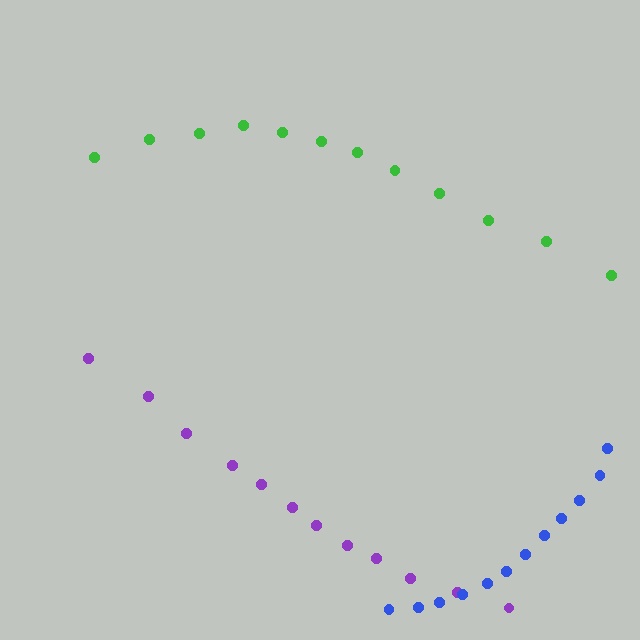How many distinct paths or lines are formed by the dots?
There are 3 distinct paths.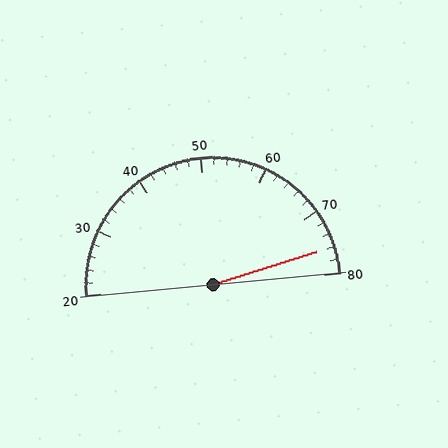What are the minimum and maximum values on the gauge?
The gauge ranges from 20 to 80.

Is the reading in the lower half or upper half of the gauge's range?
The reading is in the upper half of the range (20 to 80).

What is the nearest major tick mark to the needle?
The nearest major tick mark is 80.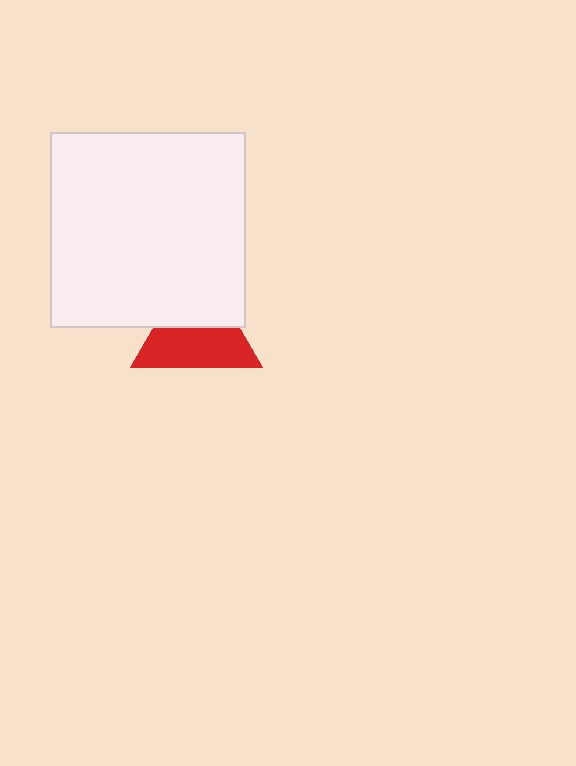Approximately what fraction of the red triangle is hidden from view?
Roughly 43% of the red triangle is hidden behind the white square.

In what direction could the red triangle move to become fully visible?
The red triangle could move down. That would shift it out from behind the white square entirely.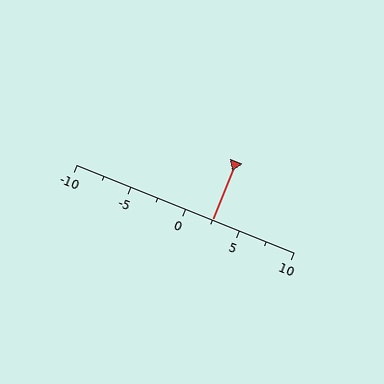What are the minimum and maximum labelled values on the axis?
The axis runs from -10 to 10.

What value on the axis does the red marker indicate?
The marker indicates approximately 2.5.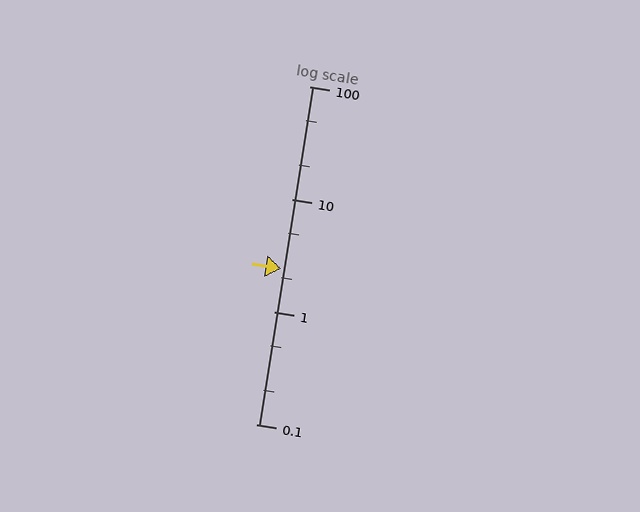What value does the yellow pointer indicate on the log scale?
The pointer indicates approximately 2.4.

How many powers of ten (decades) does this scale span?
The scale spans 3 decades, from 0.1 to 100.